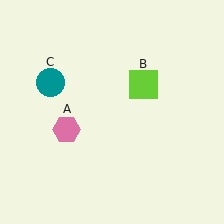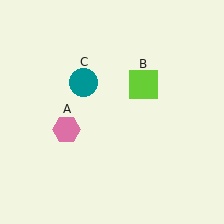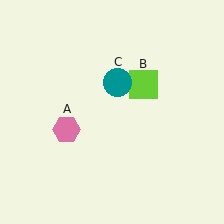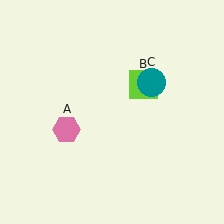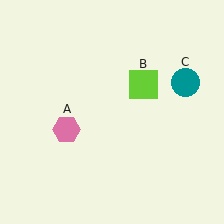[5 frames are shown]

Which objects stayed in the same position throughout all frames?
Pink hexagon (object A) and lime square (object B) remained stationary.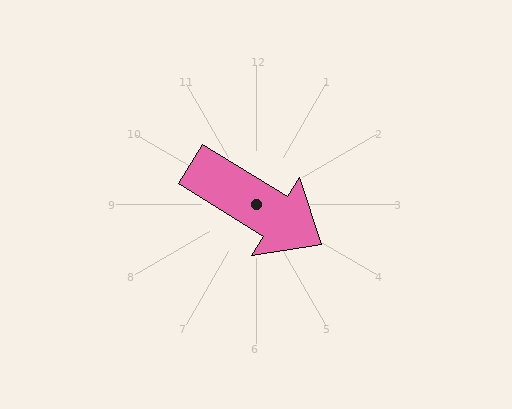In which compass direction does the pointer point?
Southeast.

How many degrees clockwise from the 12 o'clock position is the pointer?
Approximately 122 degrees.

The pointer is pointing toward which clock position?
Roughly 4 o'clock.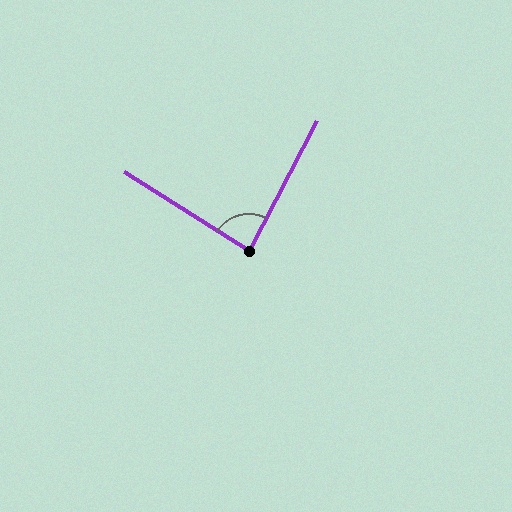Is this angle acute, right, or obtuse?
It is acute.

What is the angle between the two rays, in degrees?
Approximately 85 degrees.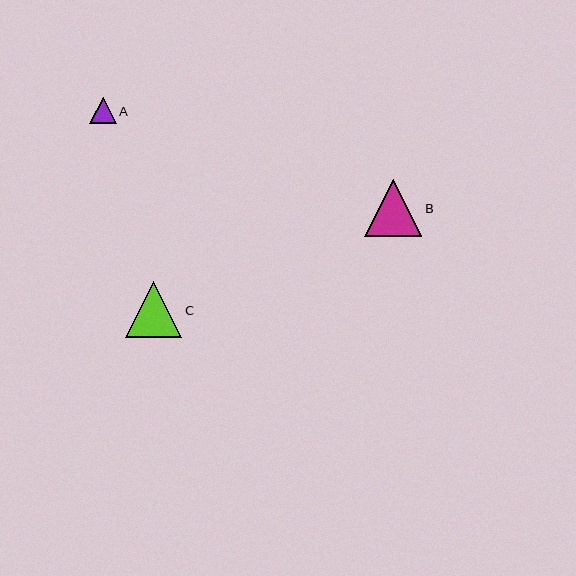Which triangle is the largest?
Triangle B is the largest with a size of approximately 57 pixels.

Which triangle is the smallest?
Triangle A is the smallest with a size of approximately 26 pixels.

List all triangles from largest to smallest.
From largest to smallest: B, C, A.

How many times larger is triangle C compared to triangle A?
Triangle C is approximately 2.1 times the size of triangle A.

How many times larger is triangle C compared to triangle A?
Triangle C is approximately 2.1 times the size of triangle A.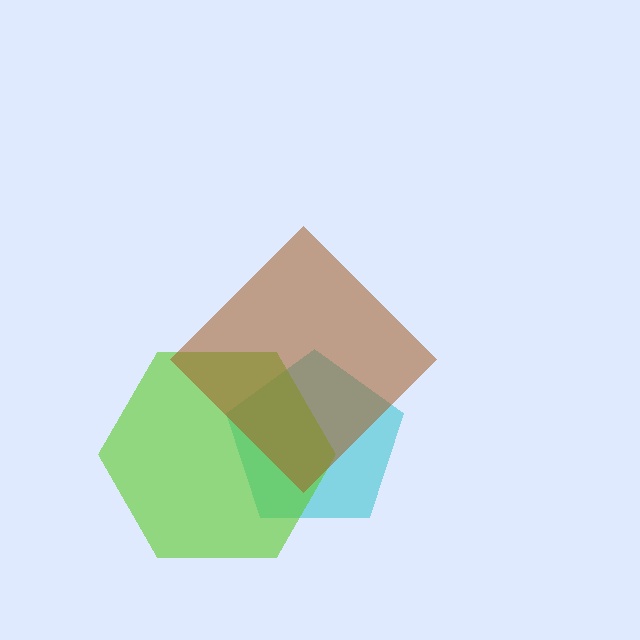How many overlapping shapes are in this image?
There are 3 overlapping shapes in the image.